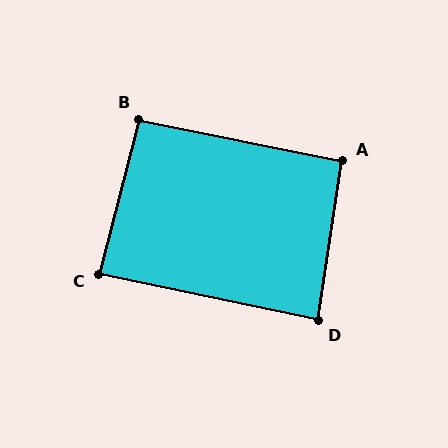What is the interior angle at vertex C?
Approximately 88 degrees (approximately right).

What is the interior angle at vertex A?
Approximately 92 degrees (approximately right).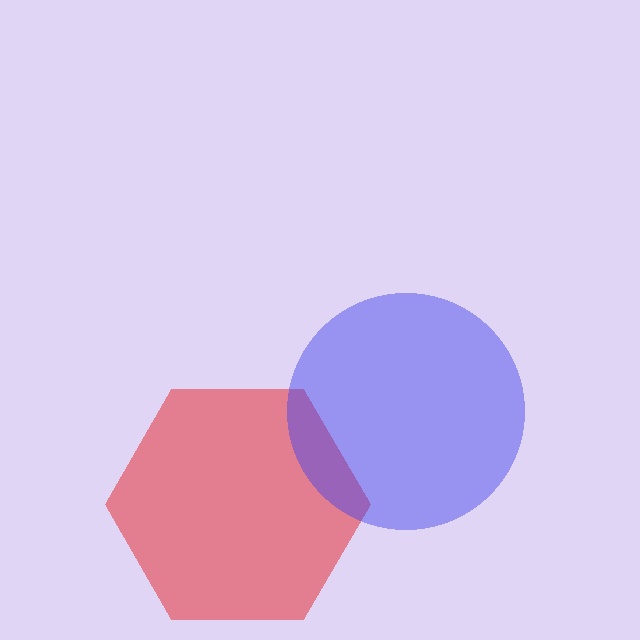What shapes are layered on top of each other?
The layered shapes are: a red hexagon, a blue circle.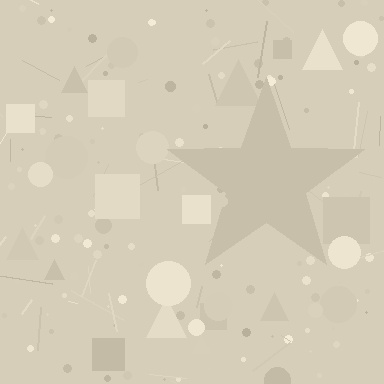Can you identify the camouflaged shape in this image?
The camouflaged shape is a star.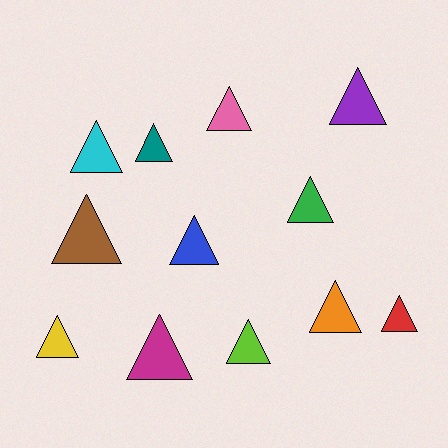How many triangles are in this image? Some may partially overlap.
There are 12 triangles.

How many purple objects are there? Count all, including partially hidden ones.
There is 1 purple object.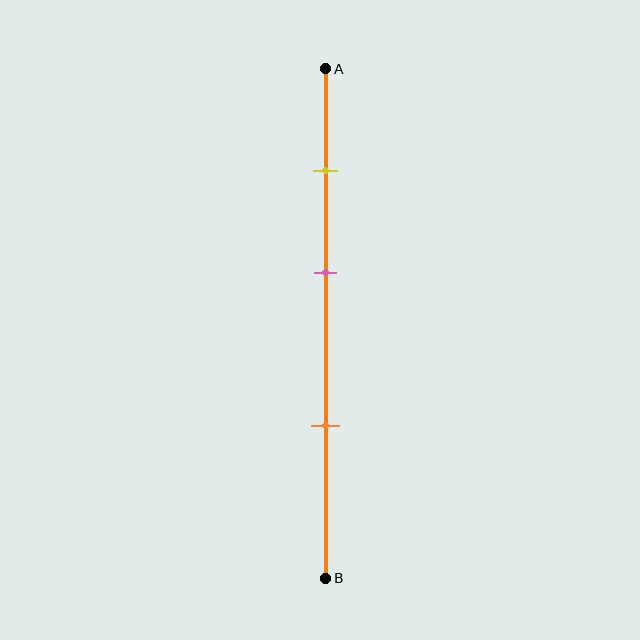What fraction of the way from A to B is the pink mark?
The pink mark is approximately 40% (0.4) of the way from A to B.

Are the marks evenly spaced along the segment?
Yes, the marks are approximately evenly spaced.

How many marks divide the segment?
There are 3 marks dividing the segment.